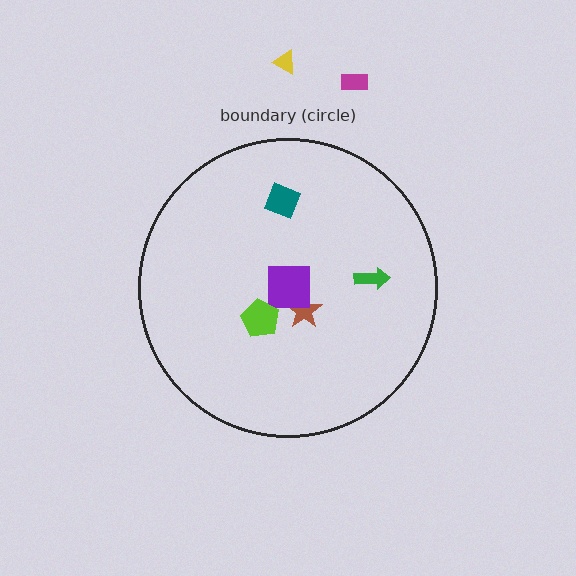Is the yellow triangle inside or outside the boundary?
Outside.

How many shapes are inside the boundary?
5 inside, 2 outside.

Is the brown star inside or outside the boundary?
Inside.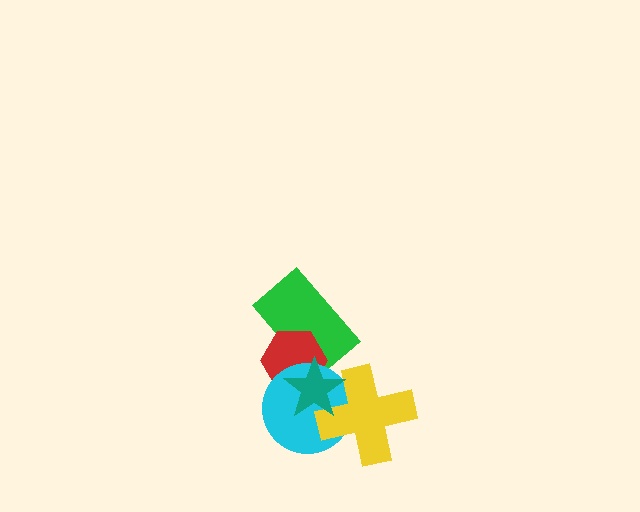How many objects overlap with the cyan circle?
3 objects overlap with the cyan circle.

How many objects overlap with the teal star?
4 objects overlap with the teal star.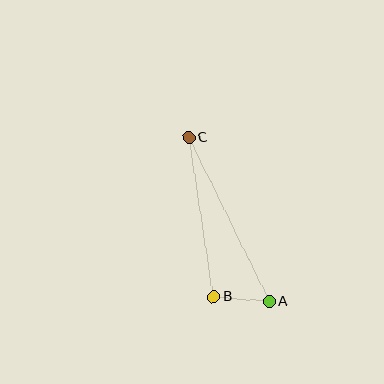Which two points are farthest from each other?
Points A and C are farthest from each other.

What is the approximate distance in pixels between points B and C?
The distance between B and C is approximately 161 pixels.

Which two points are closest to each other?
Points A and B are closest to each other.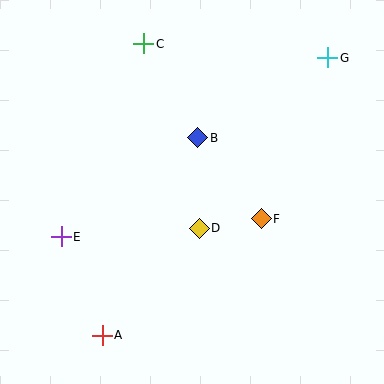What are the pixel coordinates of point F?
Point F is at (261, 219).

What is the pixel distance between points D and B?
The distance between D and B is 91 pixels.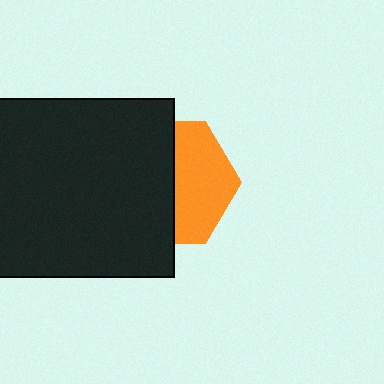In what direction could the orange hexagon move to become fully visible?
The orange hexagon could move right. That would shift it out from behind the black square entirely.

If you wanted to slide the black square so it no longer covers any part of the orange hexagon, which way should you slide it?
Slide it left — that is the most direct way to separate the two shapes.